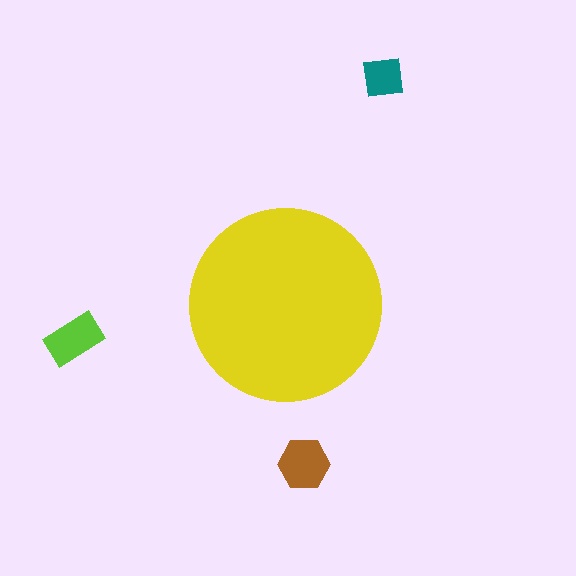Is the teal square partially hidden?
No, the teal square is fully visible.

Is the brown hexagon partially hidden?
No, the brown hexagon is fully visible.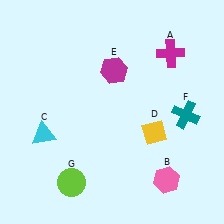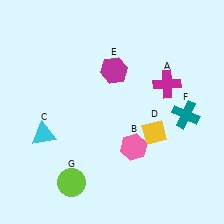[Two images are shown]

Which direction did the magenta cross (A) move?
The magenta cross (A) moved down.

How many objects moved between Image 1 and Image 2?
2 objects moved between the two images.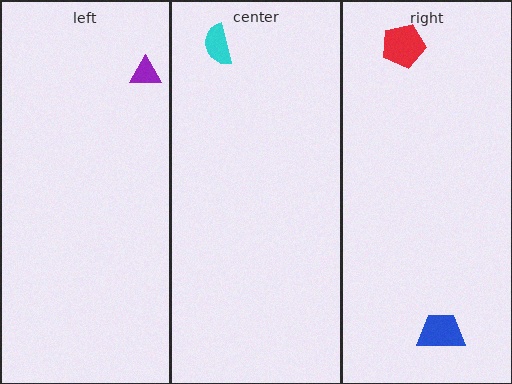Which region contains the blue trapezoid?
The right region.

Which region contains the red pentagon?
The right region.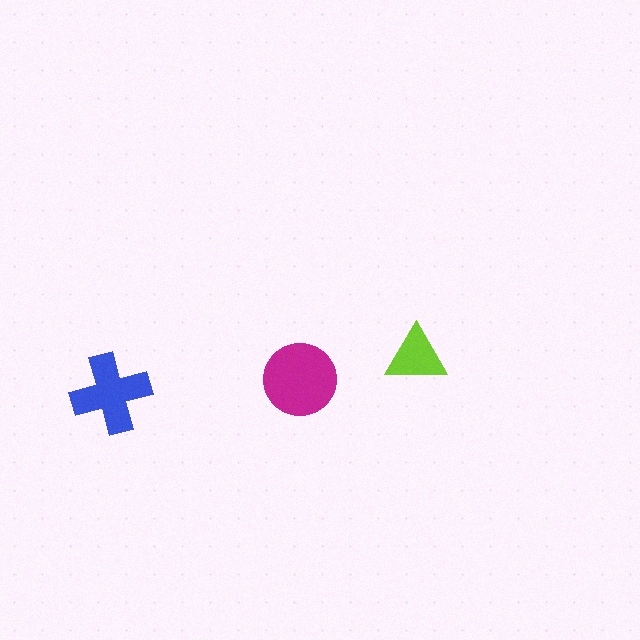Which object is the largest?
The magenta circle.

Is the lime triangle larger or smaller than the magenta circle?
Smaller.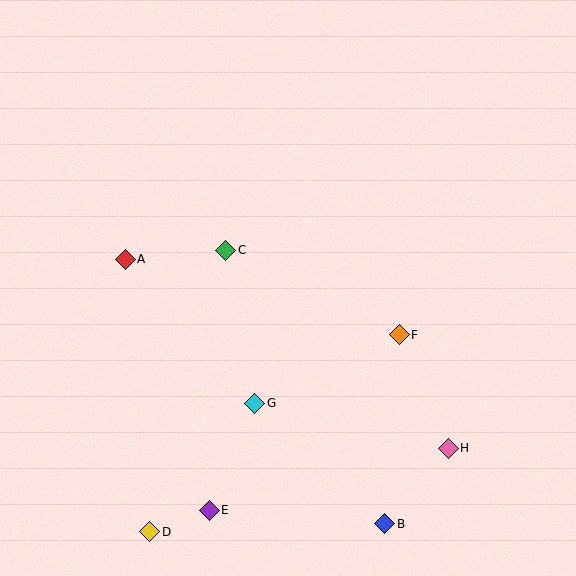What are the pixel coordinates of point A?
Point A is at (125, 259).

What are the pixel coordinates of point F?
Point F is at (399, 335).